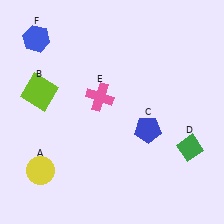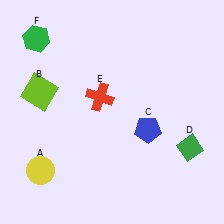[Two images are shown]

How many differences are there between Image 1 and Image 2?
There are 2 differences between the two images.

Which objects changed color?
E changed from pink to red. F changed from blue to green.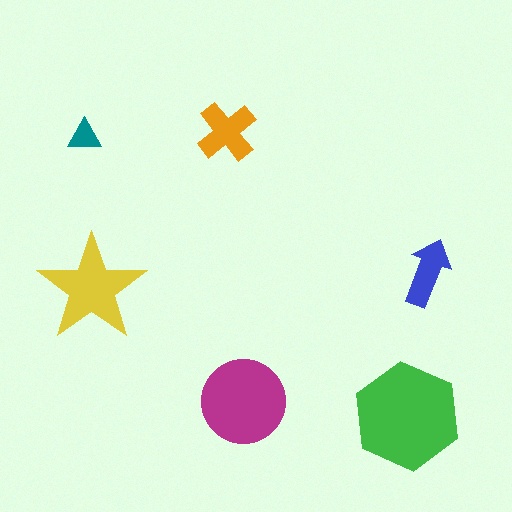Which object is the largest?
The green hexagon.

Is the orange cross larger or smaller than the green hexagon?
Smaller.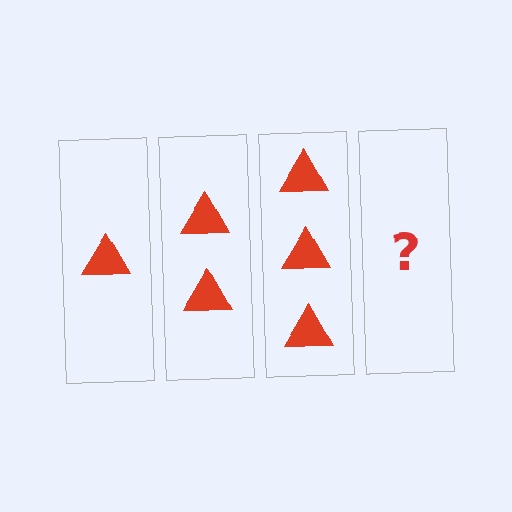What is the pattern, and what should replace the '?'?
The pattern is that each step adds one more triangle. The '?' should be 4 triangles.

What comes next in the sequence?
The next element should be 4 triangles.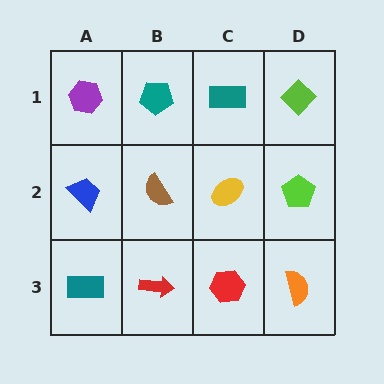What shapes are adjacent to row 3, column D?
A lime pentagon (row 2, column D), a red hexagon (row 3, column C).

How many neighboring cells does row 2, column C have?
4.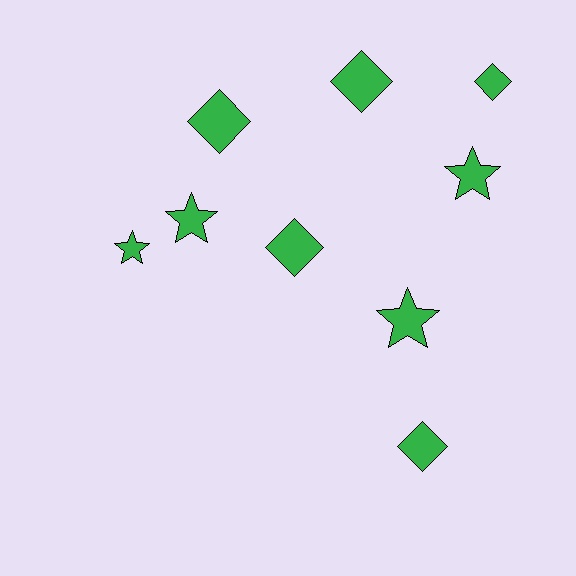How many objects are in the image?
There are 9 objects.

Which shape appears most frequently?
Diamond, with 5 objects.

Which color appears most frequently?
Green, with 9 objects.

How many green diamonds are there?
There are 5 green diamonds.